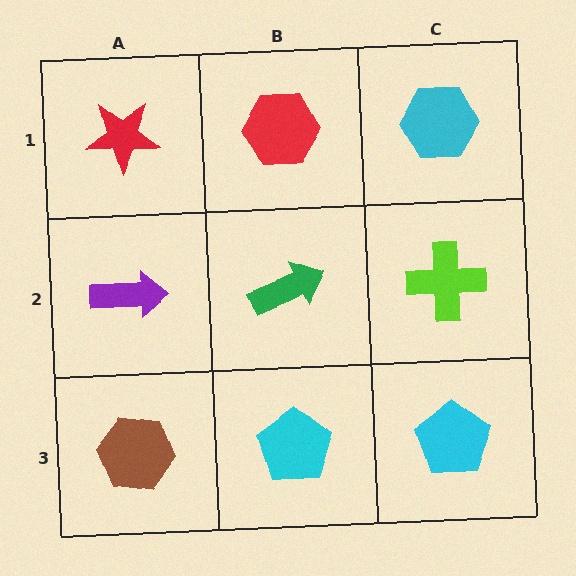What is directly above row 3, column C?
A lime cross.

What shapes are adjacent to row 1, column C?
A lime cross (row 2, column C), a red hexagon (row 1, column B).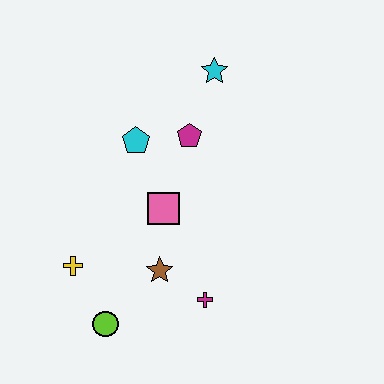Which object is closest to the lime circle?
The yellow cross is closest to the lime circle.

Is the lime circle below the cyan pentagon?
Yes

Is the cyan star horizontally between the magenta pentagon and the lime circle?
No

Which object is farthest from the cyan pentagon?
The lime circle is farthest from the cyan pentagon.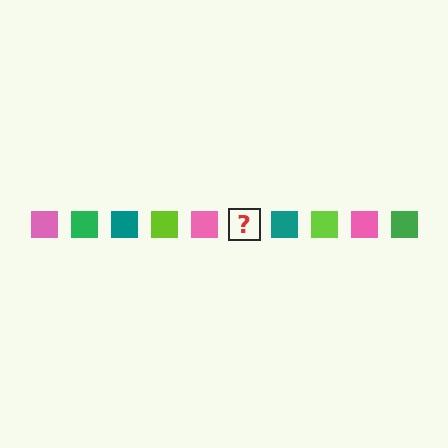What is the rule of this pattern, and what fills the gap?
The rule is that the pattern cycles through pink, green, teal, lime squares. The gap should be filled with a green square.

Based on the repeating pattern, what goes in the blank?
The blank should be a green square.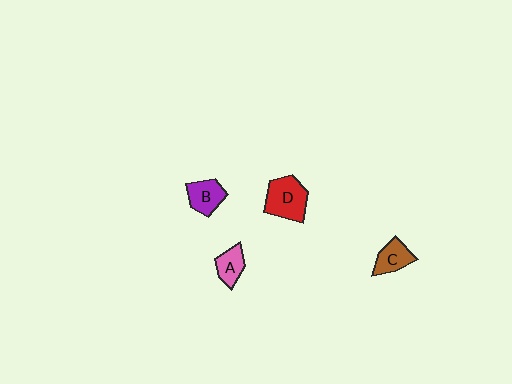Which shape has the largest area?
Shape D (red).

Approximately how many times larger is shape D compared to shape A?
Approximately 1.8 times.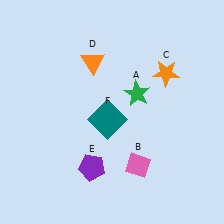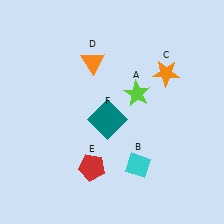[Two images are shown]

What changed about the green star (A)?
In Image 1, A is green. In Image 2, it changed to lime.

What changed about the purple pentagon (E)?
In Image 1, E is purple. In Image 2, it changed to red.